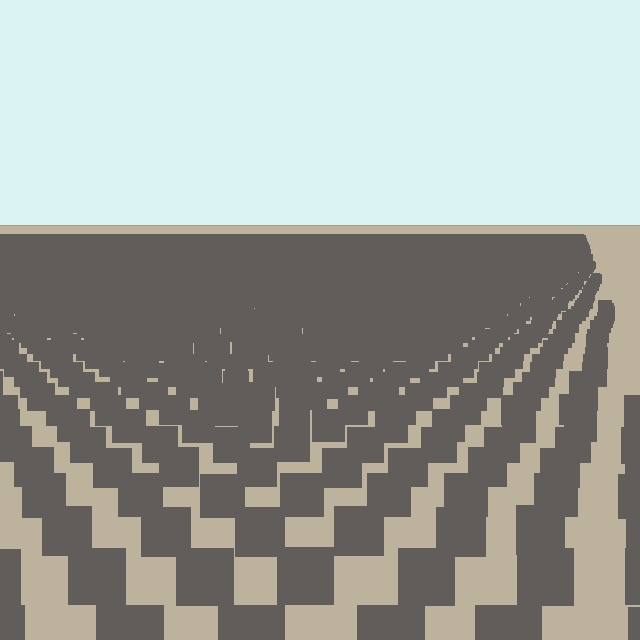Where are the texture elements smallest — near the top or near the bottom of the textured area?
Near the top.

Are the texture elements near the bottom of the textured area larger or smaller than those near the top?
Larger. Near the bottom, elements are closer to the viewer and appear at a bigger on-screen size.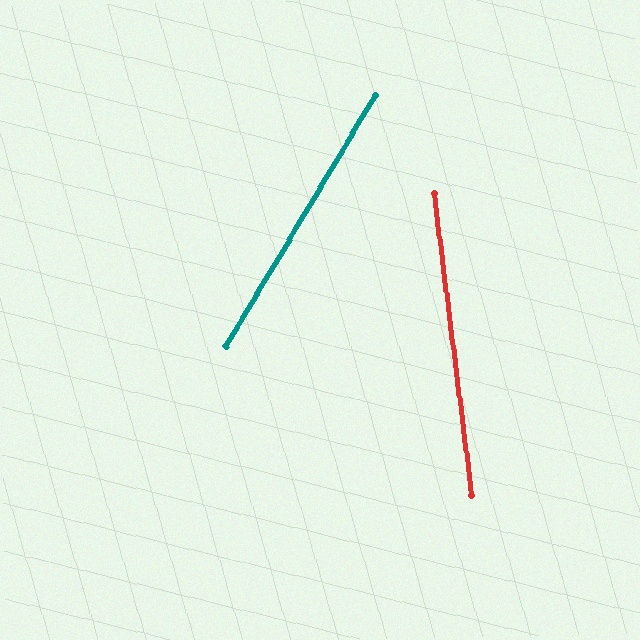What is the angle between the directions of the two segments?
Approximately 38 degrees.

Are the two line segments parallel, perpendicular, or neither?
Neither parallel nor perpendicular — they differ by about 38°.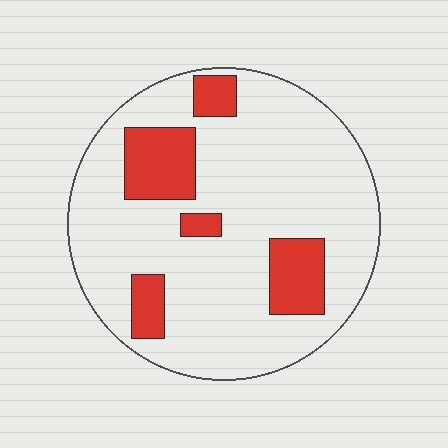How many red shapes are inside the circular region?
5.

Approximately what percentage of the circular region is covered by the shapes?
Approximately 20%.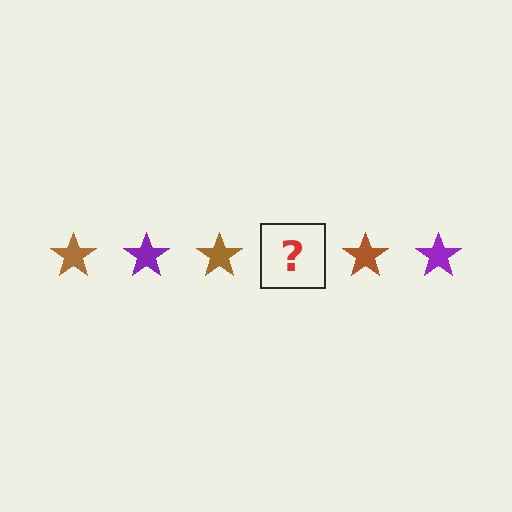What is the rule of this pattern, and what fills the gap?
The rule is that the pattern cycles through brown, purple stars. The gap should be filled with a purple star.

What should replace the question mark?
The question mark should be replaced with a purple star.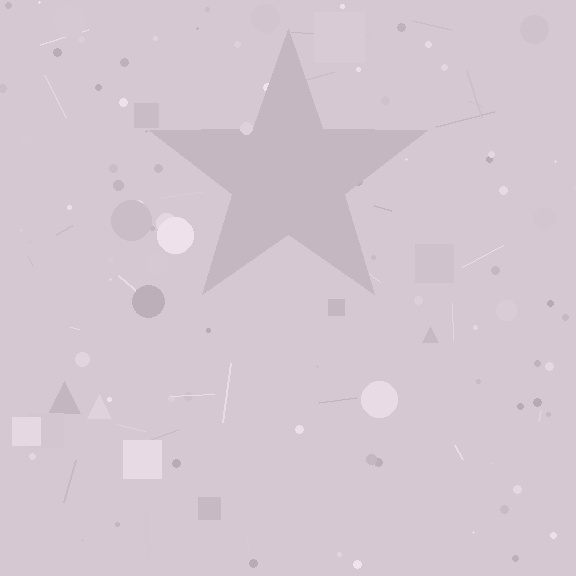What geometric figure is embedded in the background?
A star is embedded in the background.